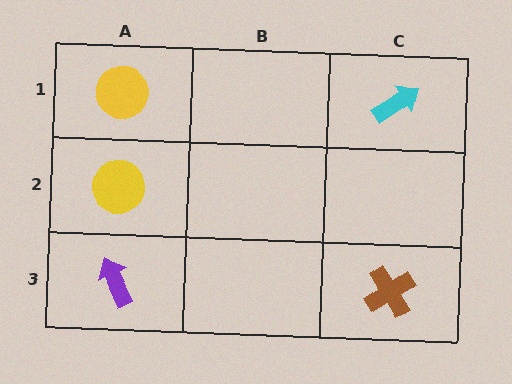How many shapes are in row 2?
1 shape.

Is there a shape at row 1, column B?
No, that cell is empty.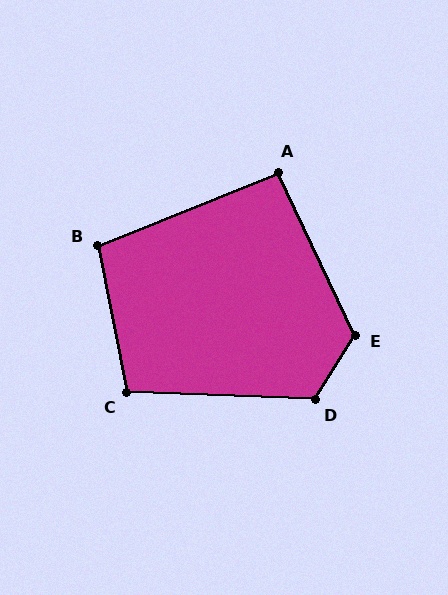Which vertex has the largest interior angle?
E, at approximately 123 degrees.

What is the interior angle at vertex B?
Approximately 101 degrees (obtuse).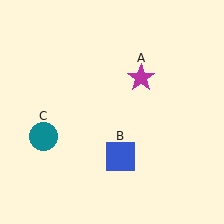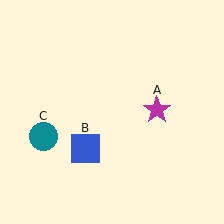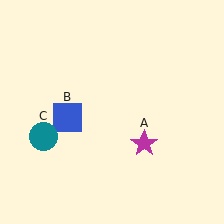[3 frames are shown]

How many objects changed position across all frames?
2 objects changed position: magenta star (object A), blue square (object B).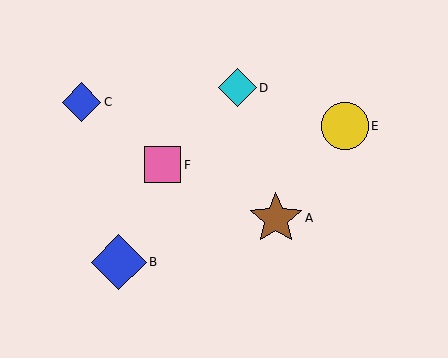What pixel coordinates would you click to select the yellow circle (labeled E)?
Click at (345, 126) to select the yellow circle E.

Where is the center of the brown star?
The center of the brown star is at (276, 218).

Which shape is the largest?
The blue diamond (labeled B) is the largest.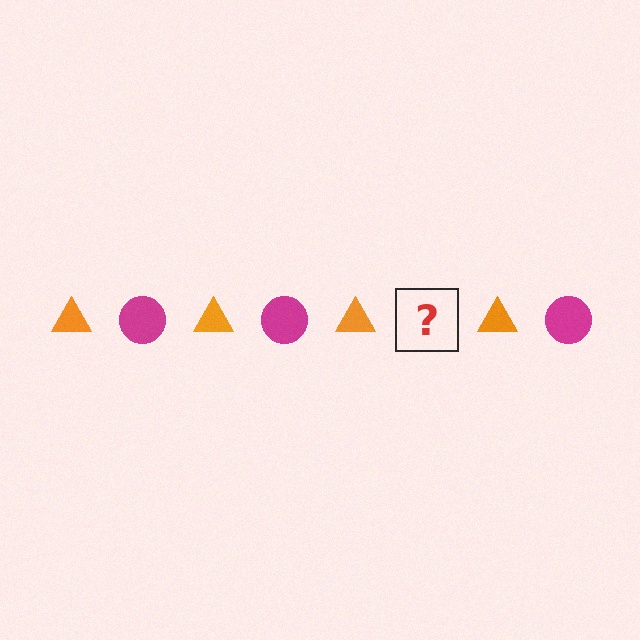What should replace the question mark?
The question mark should be replaced with a magenta circle.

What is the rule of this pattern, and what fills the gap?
The rule is that the pattern alternates between orange triangle and magenta circle. The gap should be filled with a magenta circle.